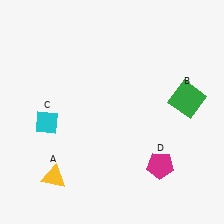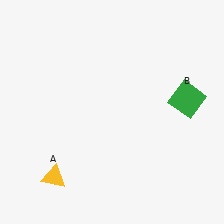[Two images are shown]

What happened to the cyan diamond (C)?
The cyan diamond (C) was removed in Image 2. It was in the bottom-left area of Image 1.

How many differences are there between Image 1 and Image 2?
There are 2 differences between the two images.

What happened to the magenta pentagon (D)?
The magenta pentagon (D) was removed in Image 2. It was in the bottom-right area of Image 1.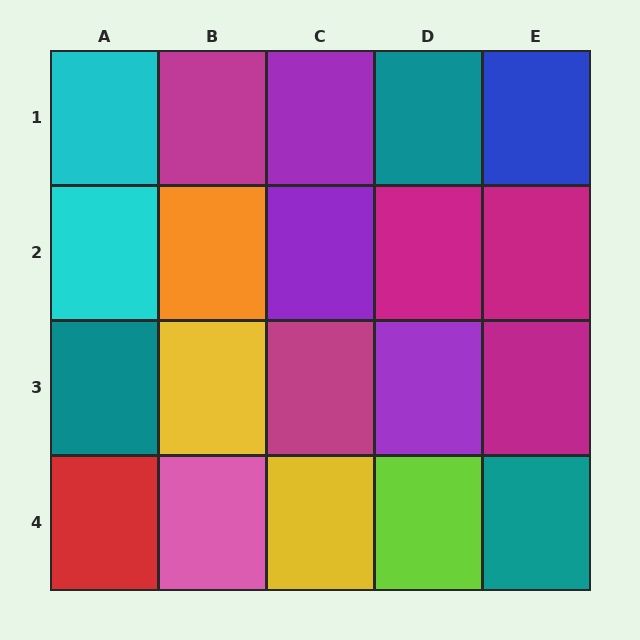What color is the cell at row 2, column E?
Magenta.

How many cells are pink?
1 cell is pink.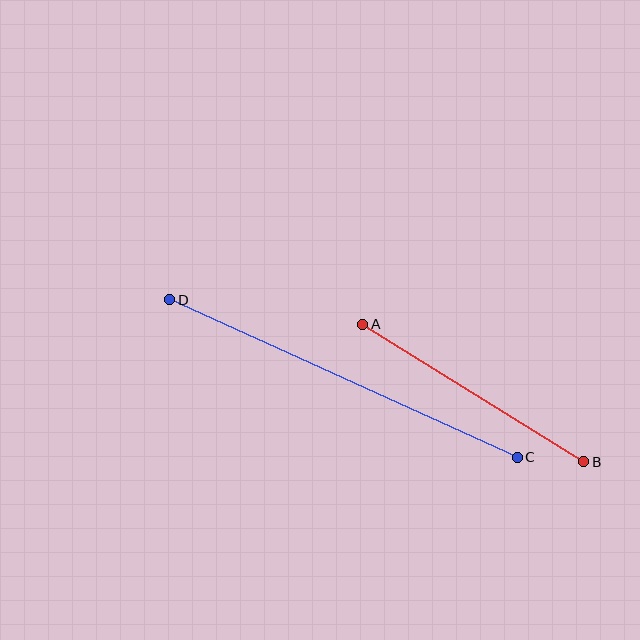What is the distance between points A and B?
The distance is approximately 260 pixels.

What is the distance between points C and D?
The distance is approximately 382 pixels.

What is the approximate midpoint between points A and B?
The midpoint is at approximately (473, 393) pixels.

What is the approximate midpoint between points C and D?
The midpoint is at approximately (344, 378) pixels.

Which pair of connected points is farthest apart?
Points C and D are farthest apart.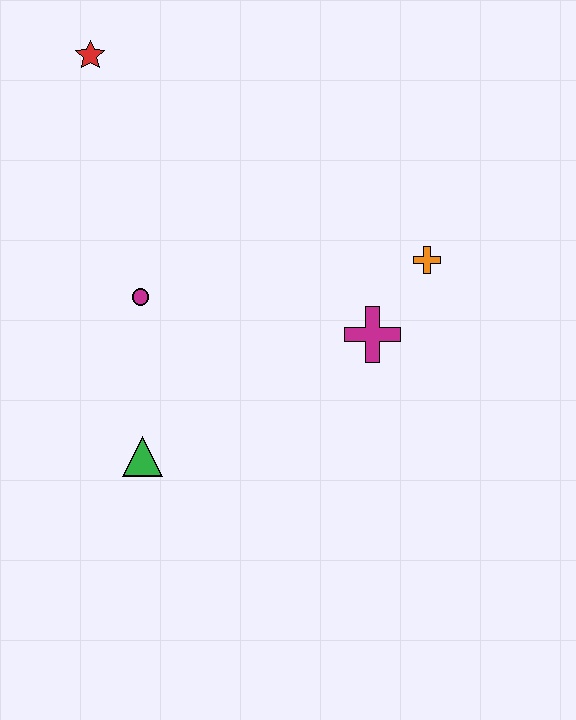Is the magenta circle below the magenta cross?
No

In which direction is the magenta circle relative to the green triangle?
The magenta circle is above the green triangle.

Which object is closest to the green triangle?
The magenta circle is closest to the green triangle.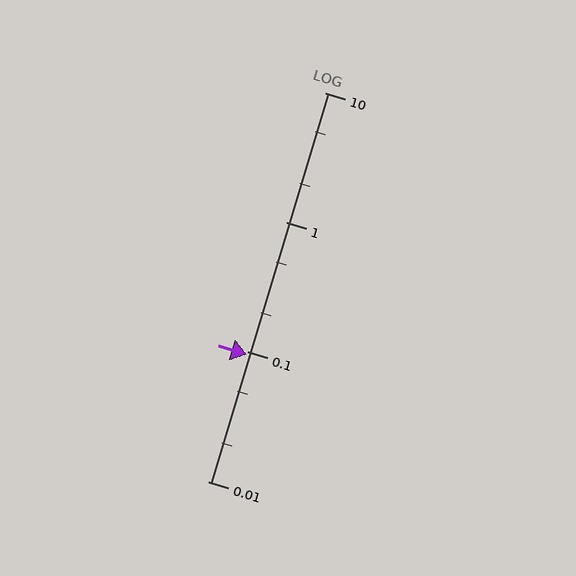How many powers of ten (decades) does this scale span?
The scale spans 3 decades, from 0.01 to 10.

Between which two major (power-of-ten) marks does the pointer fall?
The pointer is between 0.01 and 0.1.